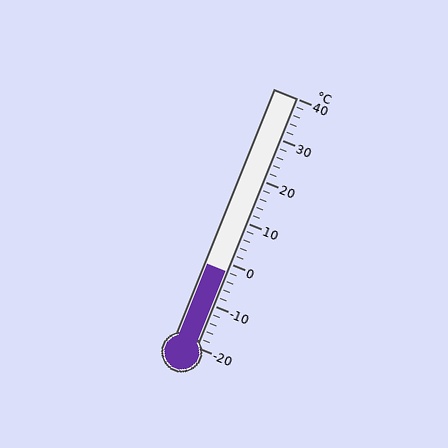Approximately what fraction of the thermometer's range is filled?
The thermometer is filled to approximately 30% of its range.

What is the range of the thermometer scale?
The thermometer scale ranges from -20°C to 40°C.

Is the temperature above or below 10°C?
The temperature is below 10°C.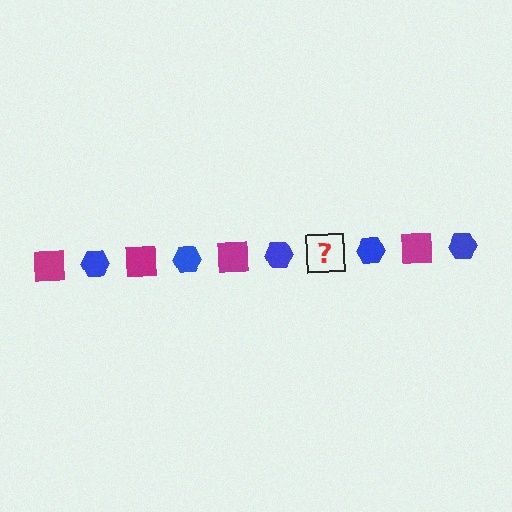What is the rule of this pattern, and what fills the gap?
The rule is that the pattern alternates between magenta square and blue hexagon. The gap should be filled with a magenta square.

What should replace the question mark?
The question mark should be replaced with a magenta square.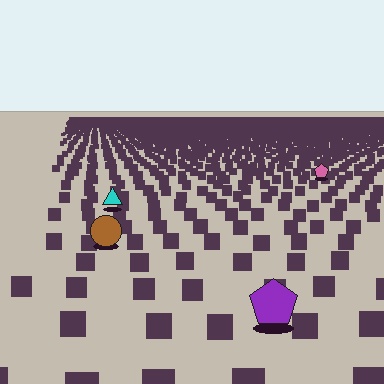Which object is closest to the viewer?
The purple pentagon is closest. The texture marks near it are larger and more spread out.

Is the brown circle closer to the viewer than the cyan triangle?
Yes. The brown circle is closer — you can tell from the texture gradient: the ground texture is coarser near it.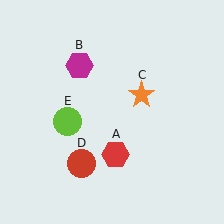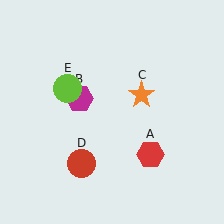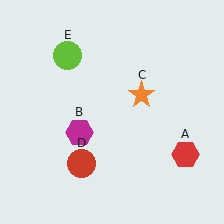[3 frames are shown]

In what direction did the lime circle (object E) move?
The lime circle (object E) moved up.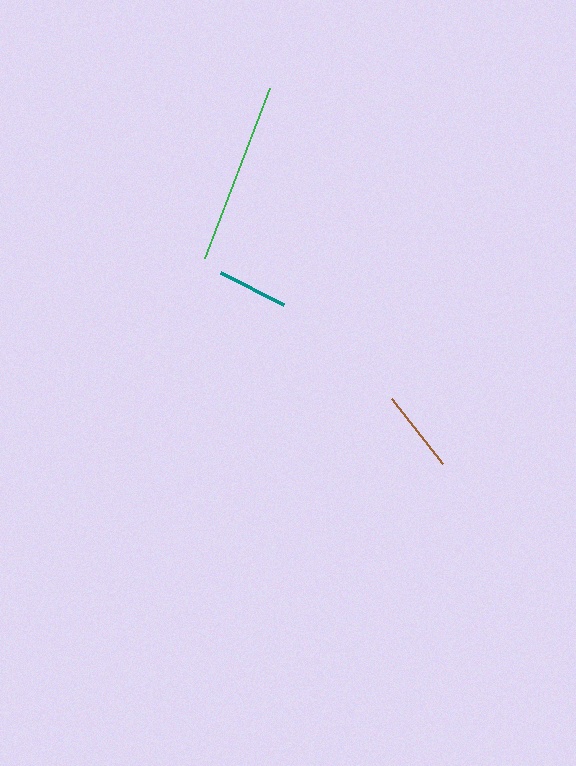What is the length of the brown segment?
The brown segment is approximately 83 pixels long.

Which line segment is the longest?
The green line is the longest at approximately 182 pixels.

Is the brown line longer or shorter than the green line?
The green line is longer than the brown line.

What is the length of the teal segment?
The teal segment is approximately 71 pixels long.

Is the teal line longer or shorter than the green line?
The green line is longer than the teal line.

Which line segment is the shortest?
The teal line is the shortest at approximately 71 pixels.